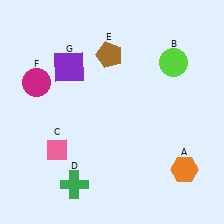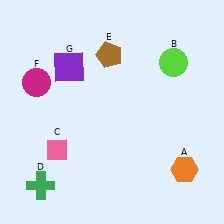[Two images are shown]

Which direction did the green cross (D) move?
The green cross (D) moved left.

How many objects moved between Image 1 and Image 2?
1 object moved between the two images.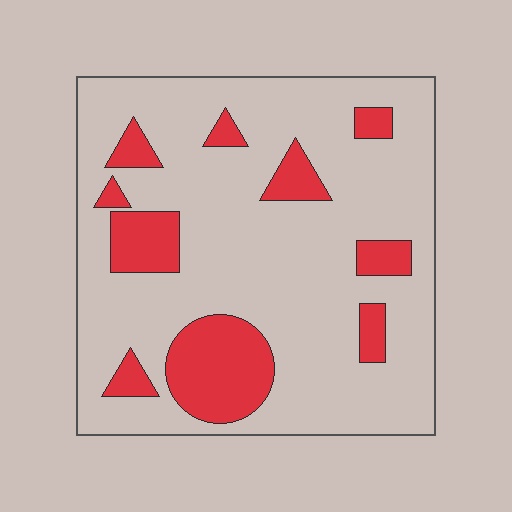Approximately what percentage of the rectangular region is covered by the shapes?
Approximately 20%.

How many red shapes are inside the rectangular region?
10.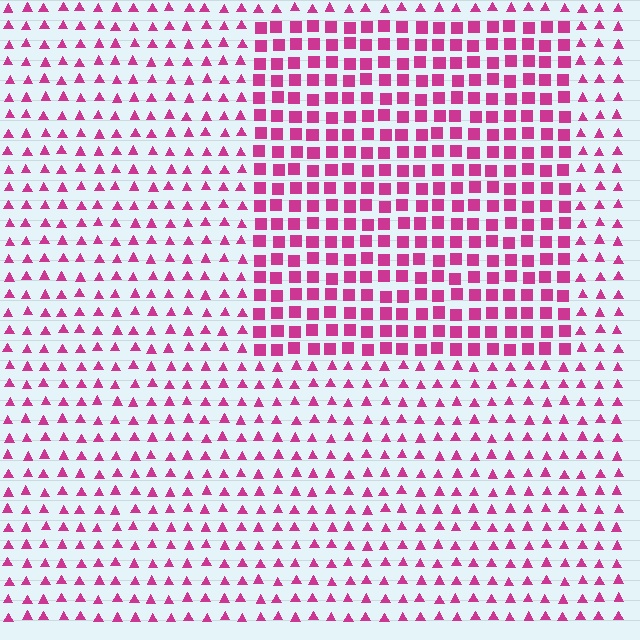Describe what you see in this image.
The image is filled with small magenta elements arranged in a uniform grid. A rectangle-shaped region contains squares, while the surrounding area contains triangles. The boundary is defined purely by the change in element shape.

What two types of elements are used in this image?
The image uses squares inside the rectangle region and triangles outside it.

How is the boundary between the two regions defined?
The boundary is defined by a change in element shape: squares inside vs. triangles outside. All elements share the same color and spacing.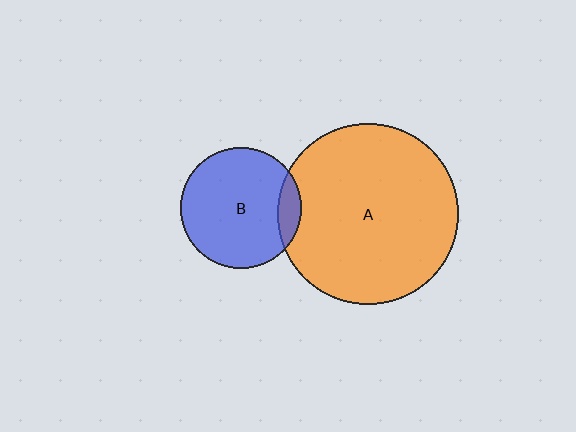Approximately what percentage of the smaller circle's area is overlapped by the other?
Approximately 10%.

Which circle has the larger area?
Circle A (orange).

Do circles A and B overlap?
Yes.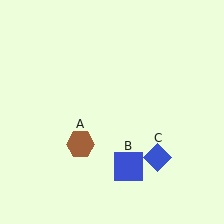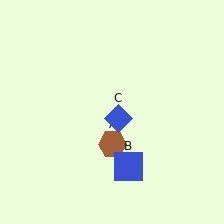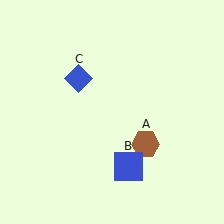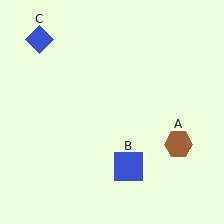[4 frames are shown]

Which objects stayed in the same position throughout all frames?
Blue square (object B) remained stationary.